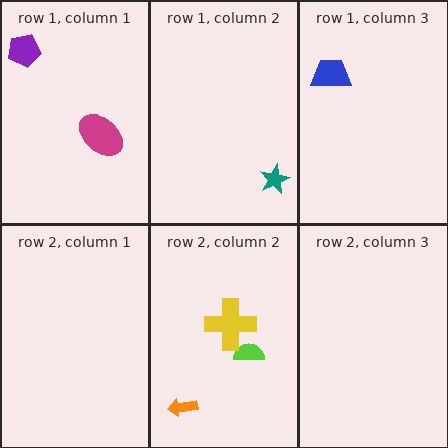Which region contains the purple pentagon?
The row 1, column 1 region.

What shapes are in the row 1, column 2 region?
The teal star.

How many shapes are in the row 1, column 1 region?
2.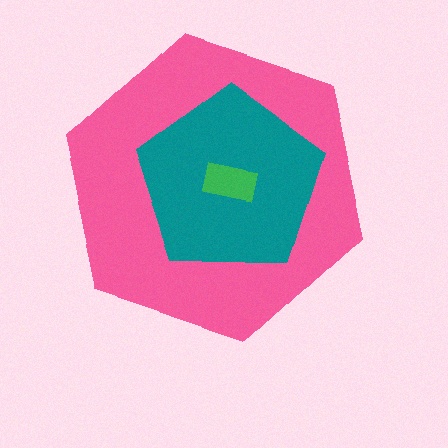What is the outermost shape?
The pink hexagon.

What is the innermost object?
The green rectangle.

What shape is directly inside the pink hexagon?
The teal pentagon.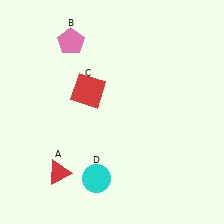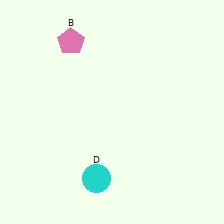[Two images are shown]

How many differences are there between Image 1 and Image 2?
There are 2 differences between the two images.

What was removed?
The red triangle (A), the red square (C) were removed in Image 2.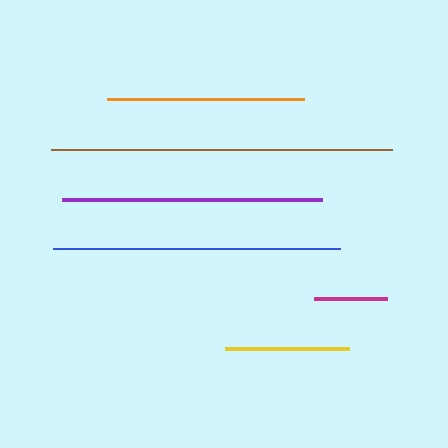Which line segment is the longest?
The brown line is the longest at approximately 341 pixels.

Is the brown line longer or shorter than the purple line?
The brown line is longer than the purple line.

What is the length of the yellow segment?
The yellow segment is approximately 123 pixels long.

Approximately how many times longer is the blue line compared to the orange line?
The blue line is approximately 1.5 times the length of the orange line.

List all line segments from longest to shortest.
From longest to shortest: brown, blue, purple, orange, yellow, magenta.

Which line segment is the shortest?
The magenta line is the shortest at approximately 72 pixels.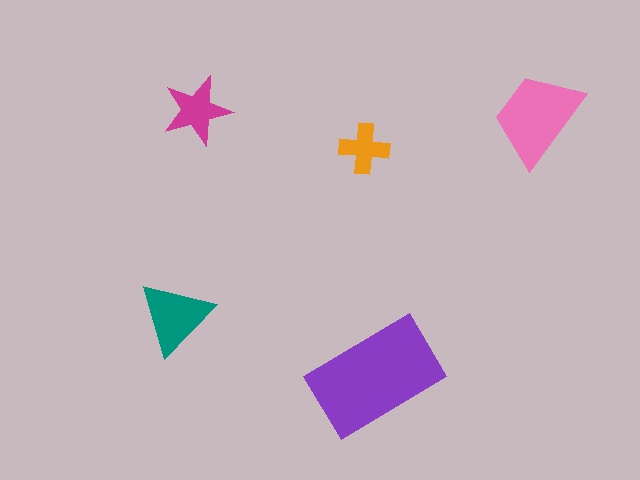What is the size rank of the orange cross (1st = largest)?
5th.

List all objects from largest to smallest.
The purple rectangle, the pink trapezoid, the teal triangle, the magenta star, the orange cross.